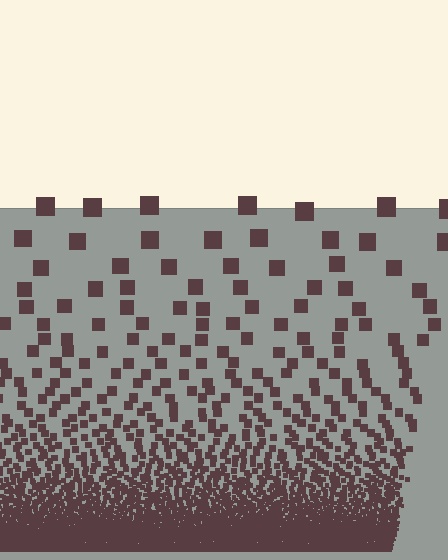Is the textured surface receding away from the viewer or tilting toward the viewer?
The surface appears to tilt toward the viewer. Texture elements get larger and sparser toward the top.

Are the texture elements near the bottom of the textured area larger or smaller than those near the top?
Smaller. The gradient is inverted — elements near the bottom are smaller and denser.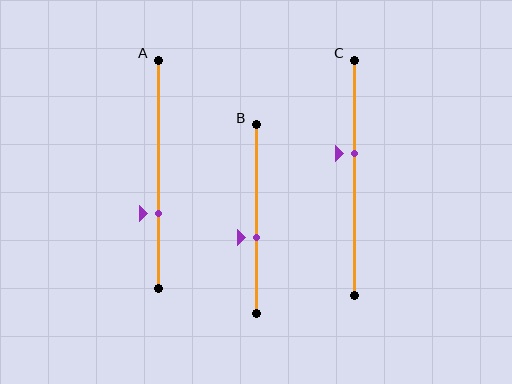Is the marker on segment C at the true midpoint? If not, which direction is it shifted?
No, the marker on segment C is shifted upward by about 10% of the segment length.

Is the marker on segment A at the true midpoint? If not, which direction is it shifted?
No, the marker on segment A is shifted downward by about 18% of the segment length.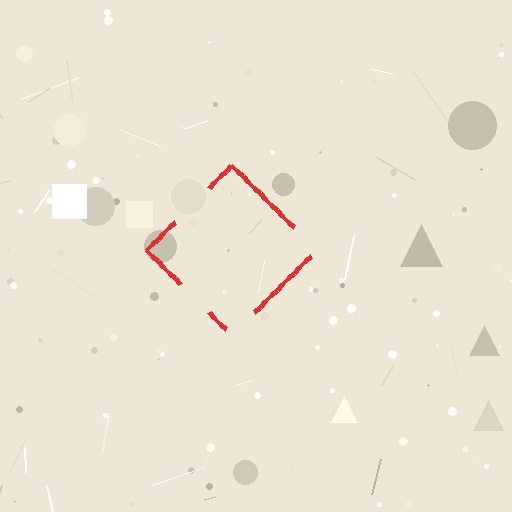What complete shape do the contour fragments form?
The contour fragments form a diamond.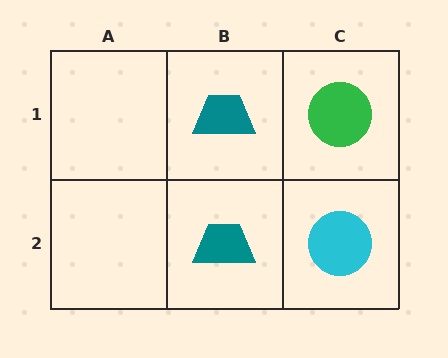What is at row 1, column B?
A teal trapezoid.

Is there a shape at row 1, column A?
No, that cell is empty.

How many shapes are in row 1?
2 shapes.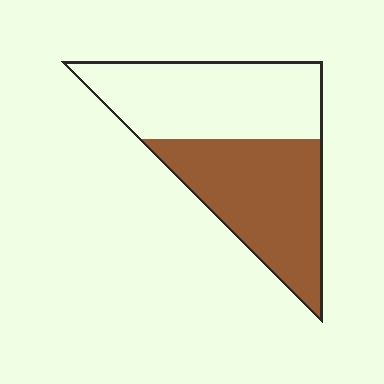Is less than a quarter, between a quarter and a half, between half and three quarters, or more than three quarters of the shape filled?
Between a quarter and a half.